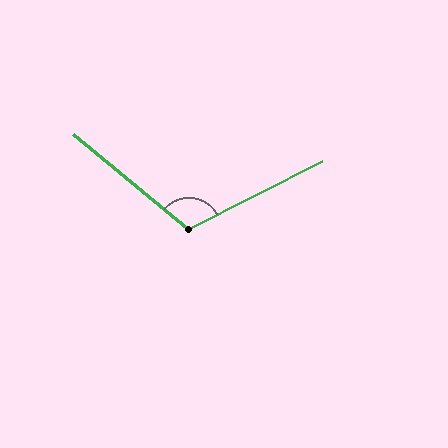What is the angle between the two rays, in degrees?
Approximately 113 degrees.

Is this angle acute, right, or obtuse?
It is obtuse.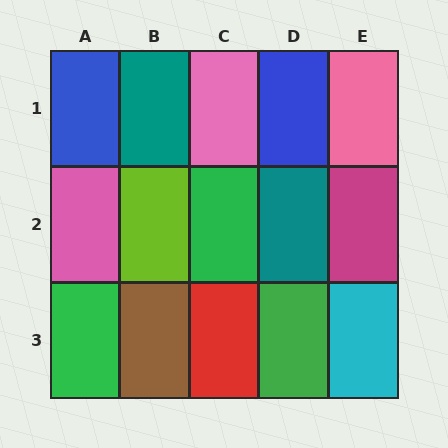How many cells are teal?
2 cells are teal.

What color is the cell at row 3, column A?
Green.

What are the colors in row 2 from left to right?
Pink, lime, green, teal, magenta.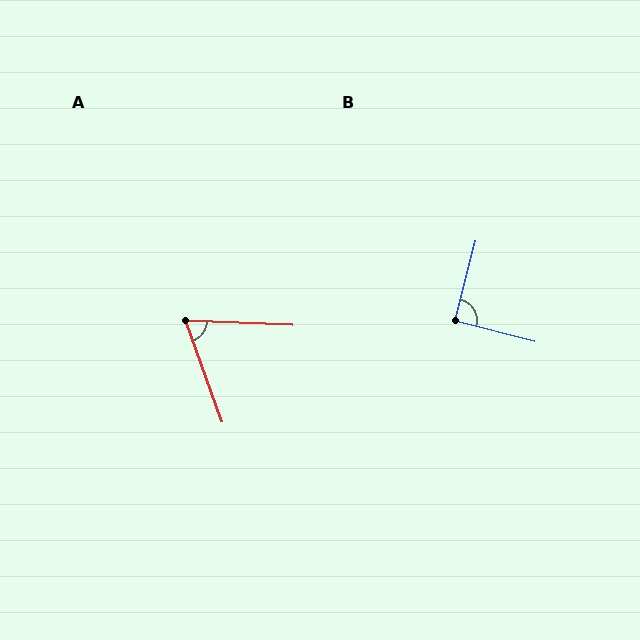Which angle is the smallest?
A, at approximately 68 degrees.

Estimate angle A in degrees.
Approximately 68 degrees.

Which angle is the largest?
B, at approximately 90 degrees.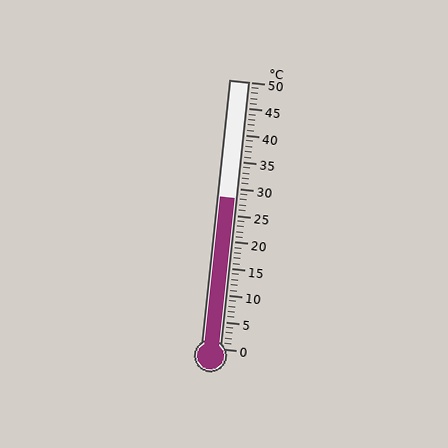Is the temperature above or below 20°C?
The temperature is above 20°C.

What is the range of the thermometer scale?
The thermometer scale ranges from 0°C to 50°C.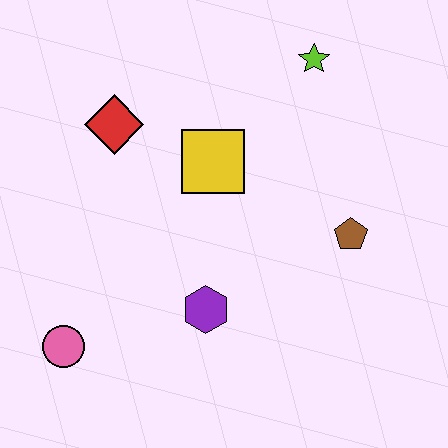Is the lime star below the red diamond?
No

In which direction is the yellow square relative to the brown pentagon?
The yellow square is to the left of the brown pentagon.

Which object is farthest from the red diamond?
The brown pentagon is farthest from the red diamond.